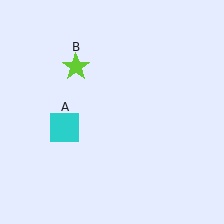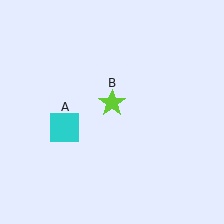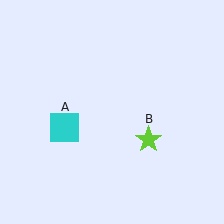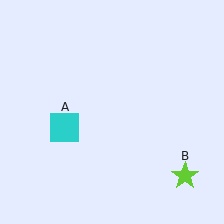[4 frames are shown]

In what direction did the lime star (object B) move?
The lime star (object B) moved down and to the right.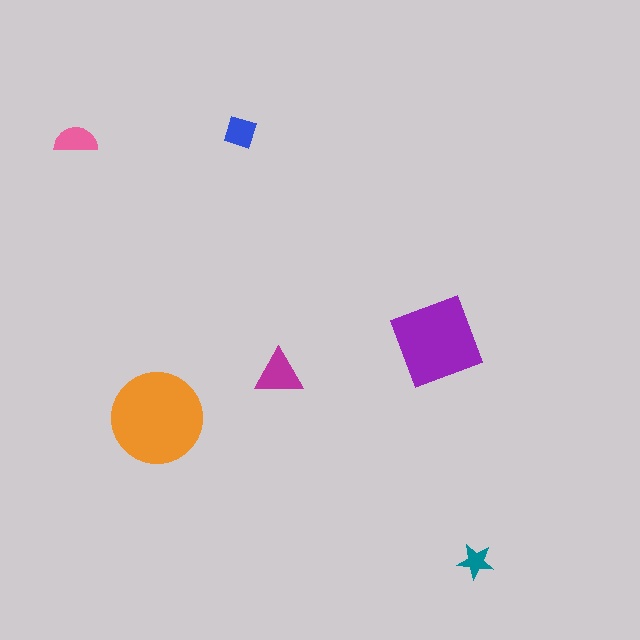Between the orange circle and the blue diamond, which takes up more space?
The orange circle.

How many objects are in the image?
There are 6 objects in the image.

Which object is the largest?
The orange circle.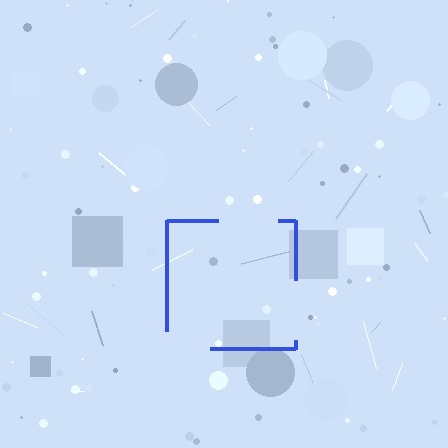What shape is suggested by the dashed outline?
The dashed outline suggests a square.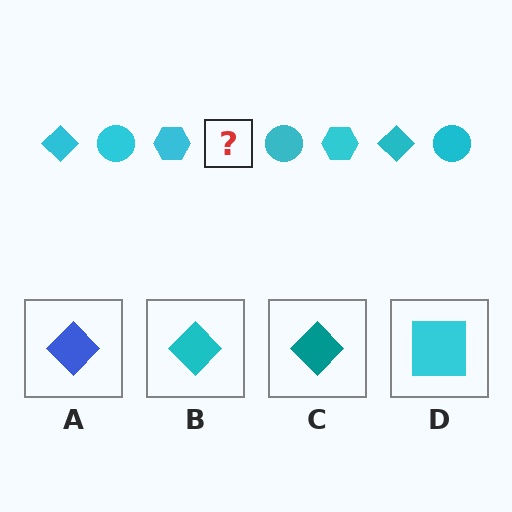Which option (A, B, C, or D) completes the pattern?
B.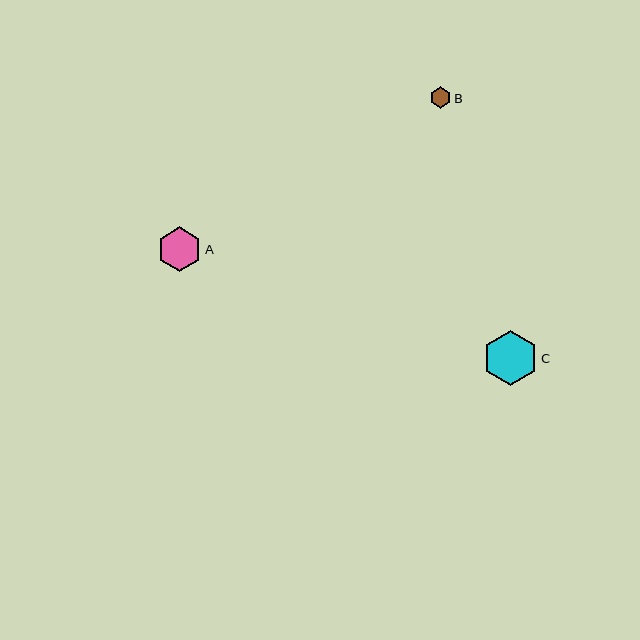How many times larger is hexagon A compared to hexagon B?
Hexagon A is approximately 2.1 times the size of hexagon B.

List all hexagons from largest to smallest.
From largest to smallest: C, A, B.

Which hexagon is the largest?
Hexagon C is the largest with a size of approximately 55 pixels.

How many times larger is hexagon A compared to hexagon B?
Hexagon A is approximately 2.1 times the size of hexagon B.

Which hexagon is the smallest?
Hexagon B is the smallest with a size of approximately 22 pixels.